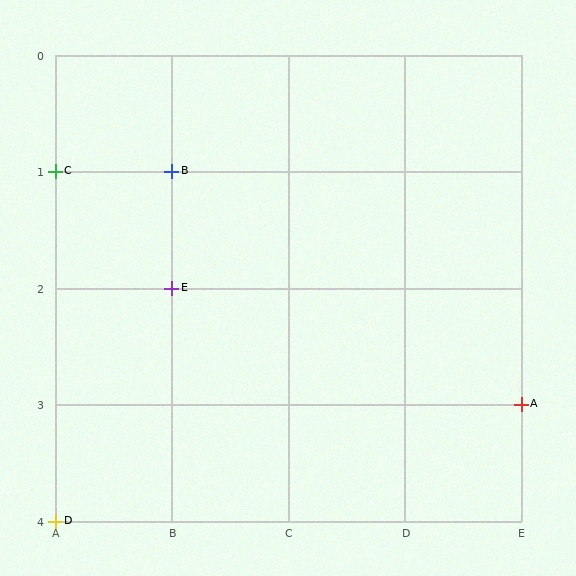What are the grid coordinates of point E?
Point E is at grid coordinates (B, 2).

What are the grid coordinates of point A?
Point A is at grid coordinates (E, 3).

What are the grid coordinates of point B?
Point B is at grid coordinates (B, 1).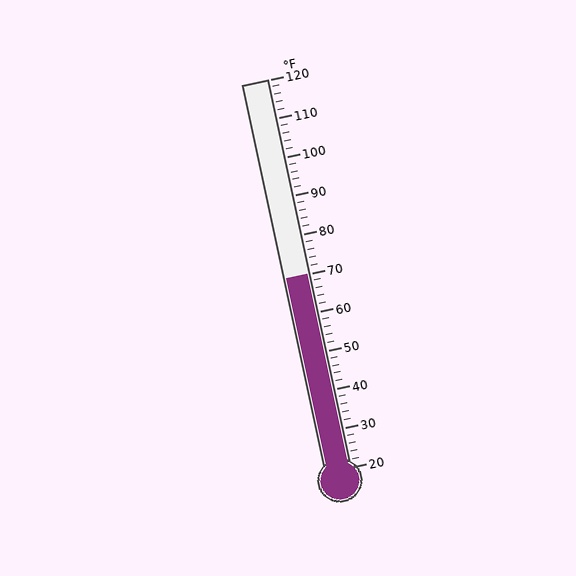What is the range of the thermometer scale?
The thermometer scale ranges from 20°F to 120°F.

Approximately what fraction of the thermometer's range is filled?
The thermometer is filled to approximately 50% of its range.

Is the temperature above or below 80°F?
The temperature is below 80°F.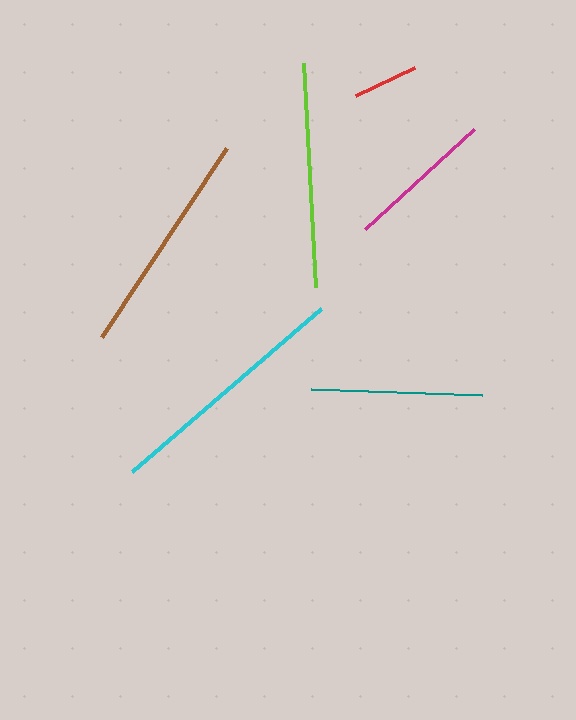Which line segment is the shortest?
The red line is the shortest at approximately 65 pixels.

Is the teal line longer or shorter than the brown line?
The brown line is longer than the teal line.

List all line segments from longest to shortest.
From longest to shortest: cyan, brown, lime, teal, magenta, red.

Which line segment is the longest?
The cyan line is the longest at approximately 250 pixels.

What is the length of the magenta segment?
The magenta segment is approximately 148 pixels long.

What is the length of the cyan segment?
The cyan segment is approximately 250 pixels long.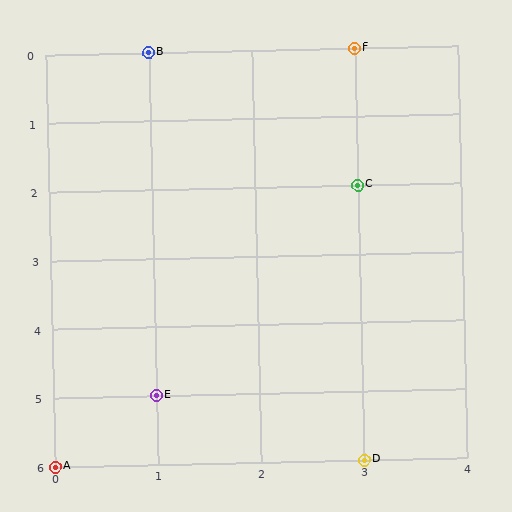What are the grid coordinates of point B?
Point B is at grid coordinates (1, 0).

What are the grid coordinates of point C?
Point C is at grid coordinates (3, 2).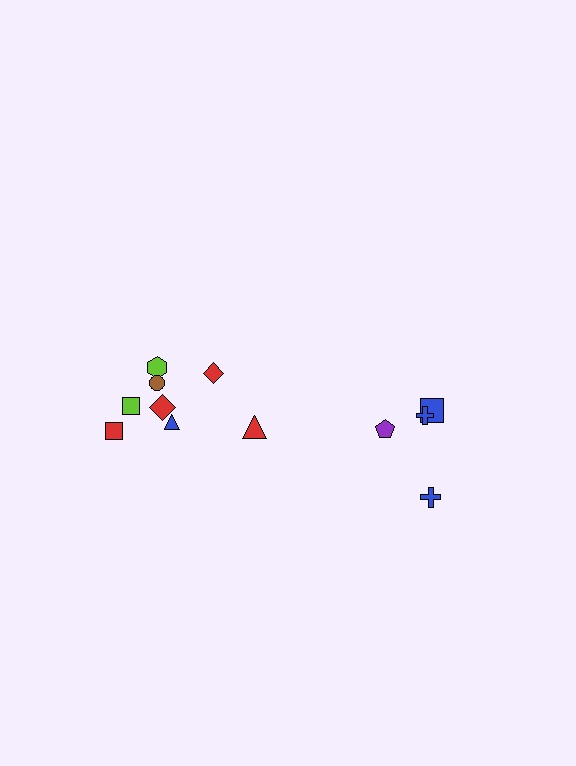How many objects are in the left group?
There are 8 objects.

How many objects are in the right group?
There are 4 objects.